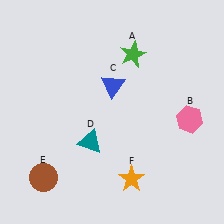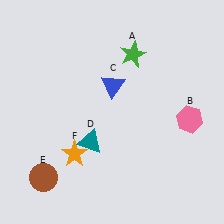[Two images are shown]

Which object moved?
The orange star (F) moved left.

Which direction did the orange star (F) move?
The orange star (F) moved left.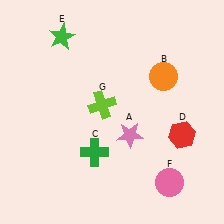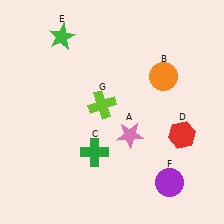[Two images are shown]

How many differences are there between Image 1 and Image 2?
There is 1 difference between the two images.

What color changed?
The circle (F) changed from pink in Image 1 to purple in Image 2.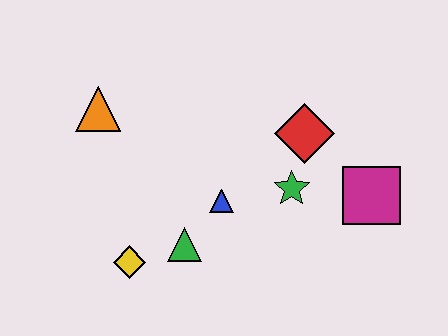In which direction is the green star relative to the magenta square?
The green star is to the left of the magenta square.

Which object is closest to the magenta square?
The green star is closest to the magenta square.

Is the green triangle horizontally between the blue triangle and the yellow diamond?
Yes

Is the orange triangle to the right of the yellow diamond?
No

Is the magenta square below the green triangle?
No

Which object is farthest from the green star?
The orange triangle is farthest from the green star.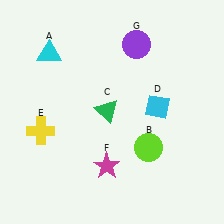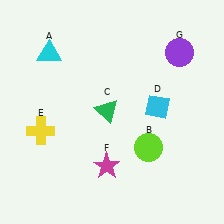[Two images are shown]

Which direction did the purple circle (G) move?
The purple circle (G) moved right.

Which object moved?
The purple circle (G) moved right.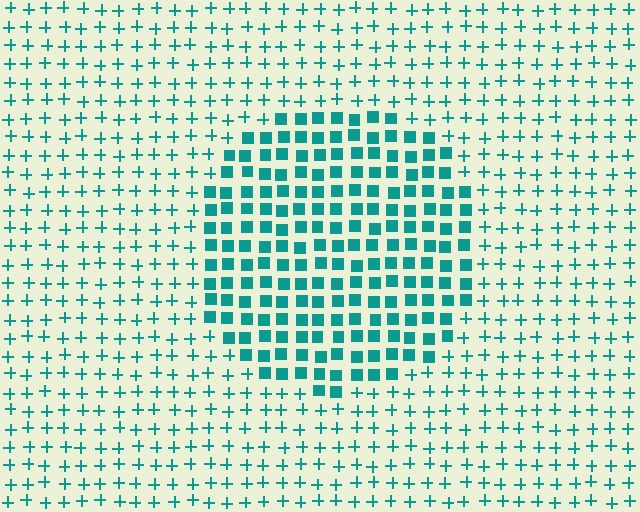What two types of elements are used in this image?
The image uses squares inside the circle region and plus signs outside it.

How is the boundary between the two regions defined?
The boundary is defined by a change in element shape: squares inside vs. plus signs outside. All elements share the same color and spacing.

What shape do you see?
I see a circle.